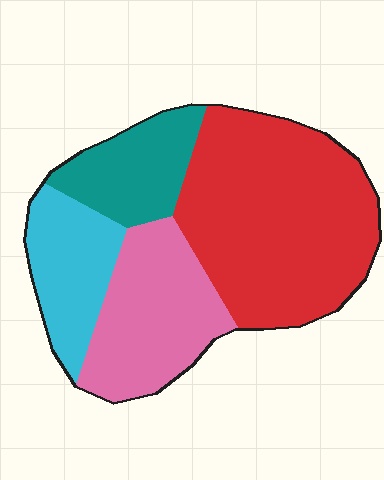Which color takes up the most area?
Red, at roughly 45%.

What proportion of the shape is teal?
Teal covers roughly 15% of the shape.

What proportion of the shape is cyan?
Cyan takes up less than a sixth of the shape.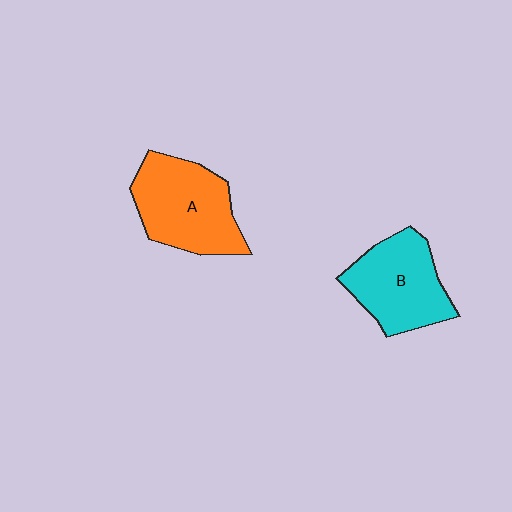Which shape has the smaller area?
Shape B (cyan).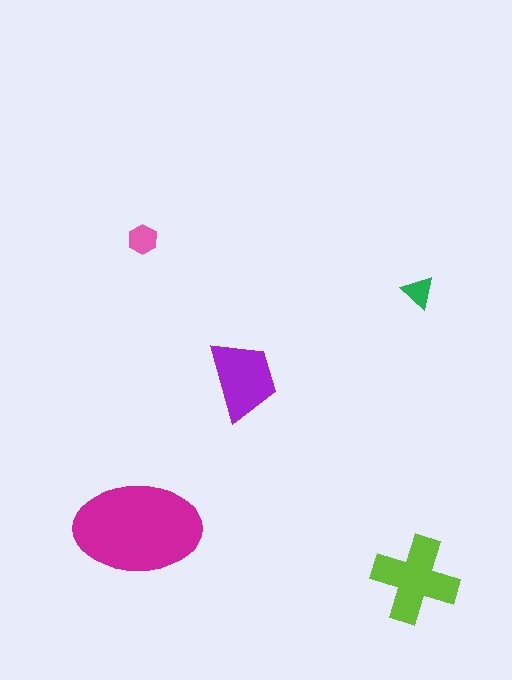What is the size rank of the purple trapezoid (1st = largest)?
3rd.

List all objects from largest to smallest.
The magenta ellipse, the lime cross, the purple trapezoid, the pink hexagon, the green triangle.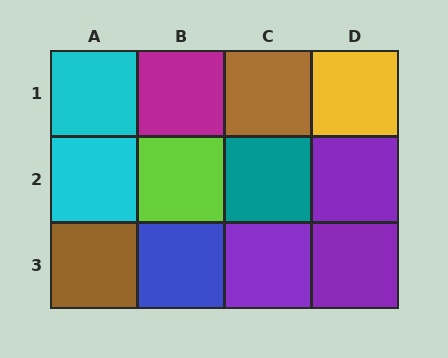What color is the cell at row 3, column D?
Purple.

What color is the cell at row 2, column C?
Teal.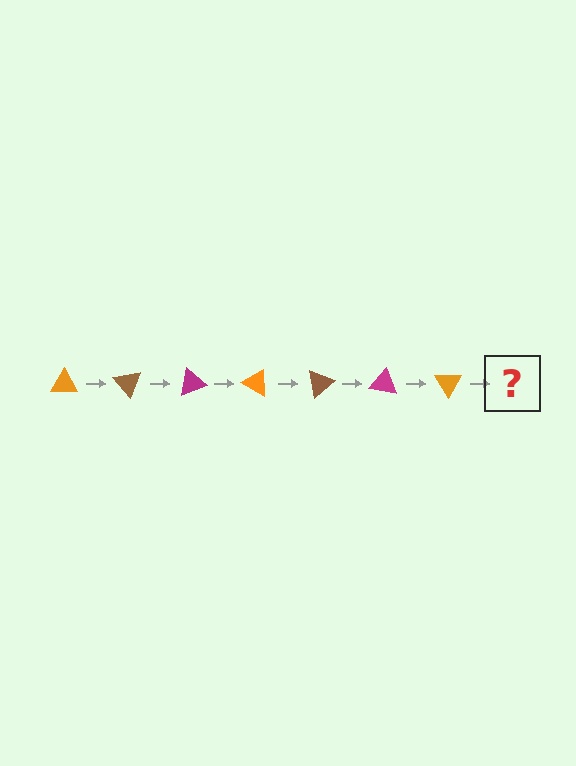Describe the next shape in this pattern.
It should be a brown triangle, rotated 350 degrees from the start.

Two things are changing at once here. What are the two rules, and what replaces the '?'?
The two rules are that it rotates 50 degrees each step and the color cycles through orange, brown, and magenta. The '?' should be a brown triangle, rotated 350 degrees from the start.